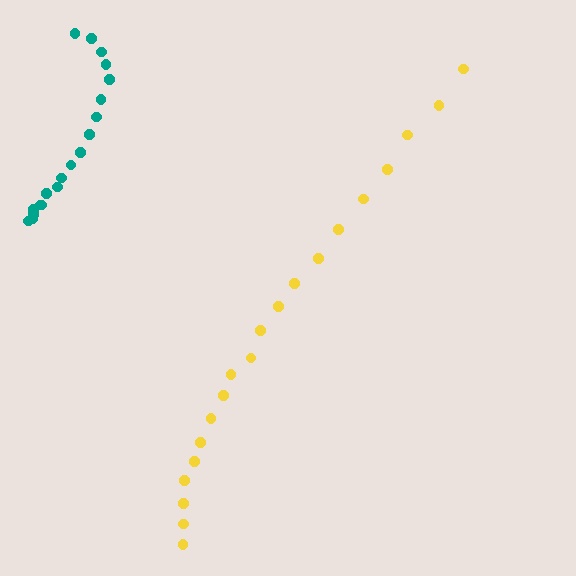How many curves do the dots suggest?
There are 2 distinct paths.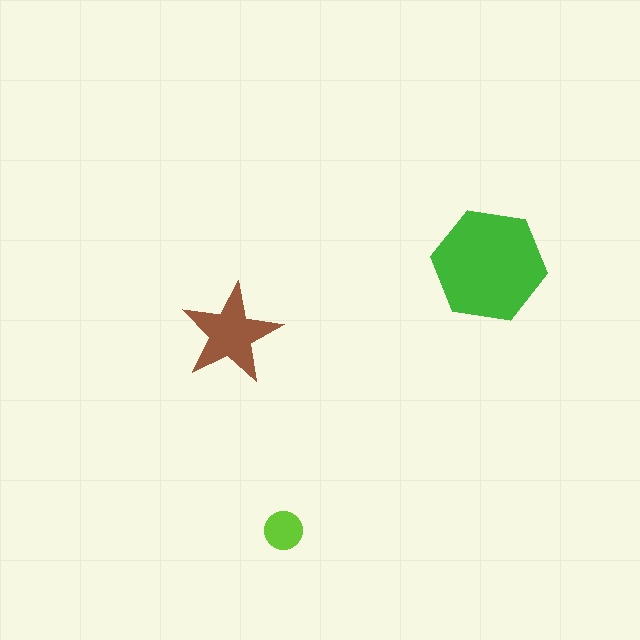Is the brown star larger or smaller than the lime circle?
Larger.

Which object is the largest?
The green hexagon.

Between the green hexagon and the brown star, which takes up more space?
The green hexagon.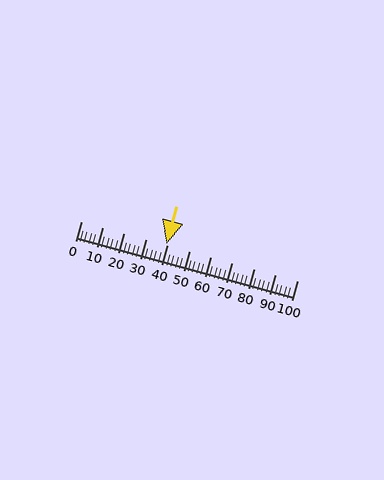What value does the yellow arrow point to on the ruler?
The yellow arrow points to approximately 40.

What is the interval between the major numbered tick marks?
The major tick marks are spaced 10 units apart.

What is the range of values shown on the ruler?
The ruler shows values from 0 to 100.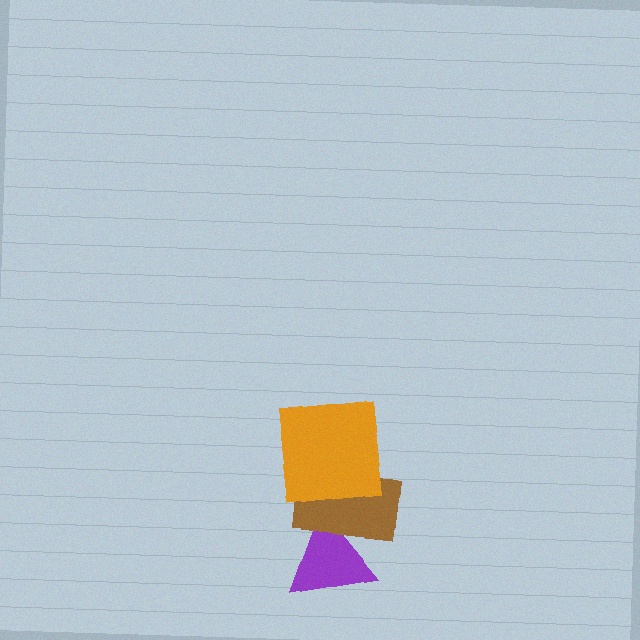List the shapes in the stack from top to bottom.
From top to bottom: the orange square, the brown rectangle, the purple triangle.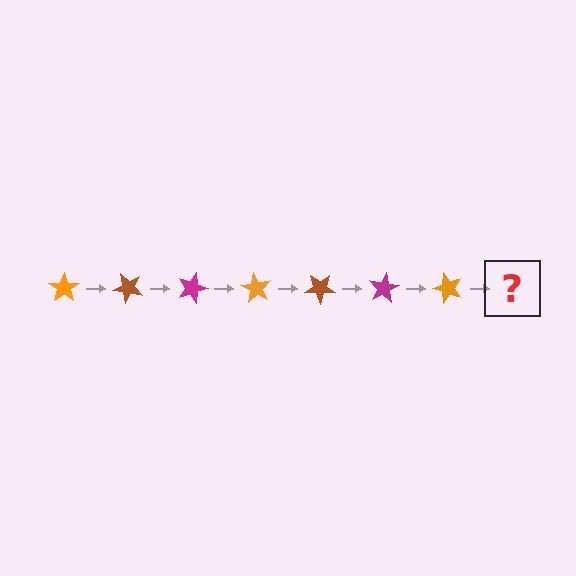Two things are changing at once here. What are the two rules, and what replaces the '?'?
The two rules are that it rotates 45 degrees each step and the color cycles through orange, brown, and magenta. The '?' should be a brown star, rotated 315 degrees from the start.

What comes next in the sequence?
The next element should be a brown star, rotated 315 degrees from the start.